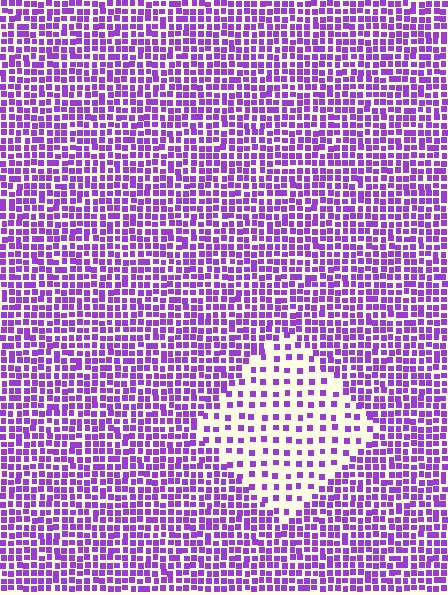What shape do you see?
I see a diamond.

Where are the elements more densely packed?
The elements are more densely packed outside the diamond boundary.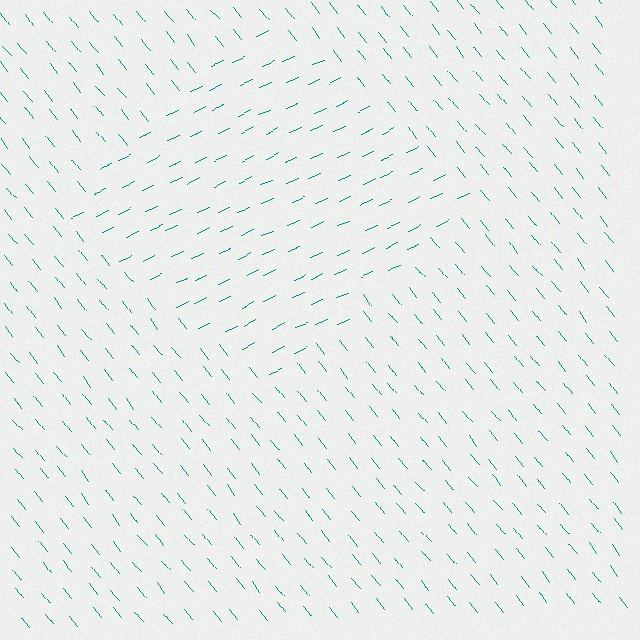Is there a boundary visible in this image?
Yes, there is a texture boundary formed by a change in line orientation.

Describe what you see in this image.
The image is filled with small teal line segments. A diamond region in the image has lines oriented differently from the surrounding lines, creating a visible texture boundary.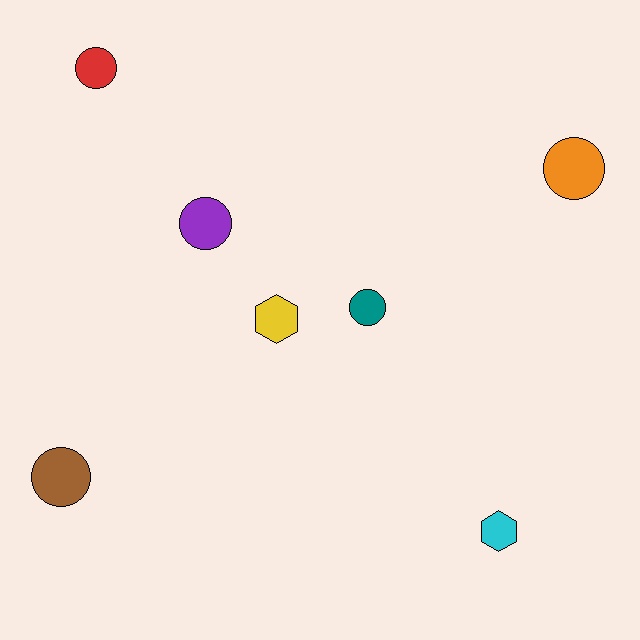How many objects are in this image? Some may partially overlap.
There are 7 objects.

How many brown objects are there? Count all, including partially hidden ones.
There is 1 brown object.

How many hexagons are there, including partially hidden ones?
There are 2 hexagons.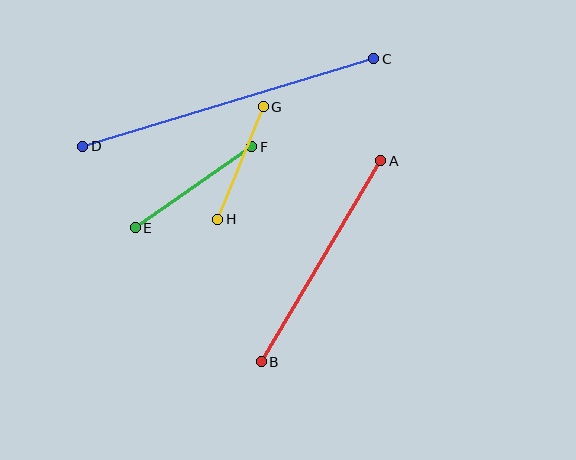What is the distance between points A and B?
The distance is approximately 234 pixels.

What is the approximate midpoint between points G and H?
The midpoint is at approximately (240, 163) pixels.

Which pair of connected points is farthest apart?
Points C and D are farthest apart.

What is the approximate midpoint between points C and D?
The midpoint is at approximately (228, 102) pixels.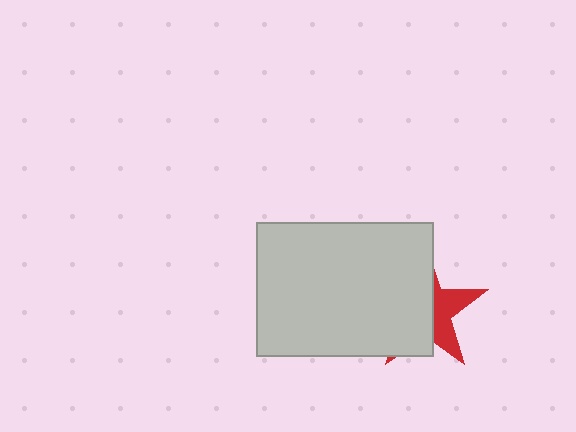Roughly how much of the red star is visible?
A small part of it is visible (roughly 37%).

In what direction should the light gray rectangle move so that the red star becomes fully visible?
The light gray rectangle should move left. That is the shortest direction to clear the overlap and leave the red star fully visible.